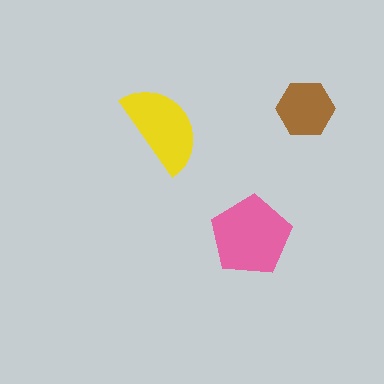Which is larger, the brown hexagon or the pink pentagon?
The pink pentagon.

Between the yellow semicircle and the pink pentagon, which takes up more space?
The pink pentagon.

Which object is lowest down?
The pink pentagon is bottommost.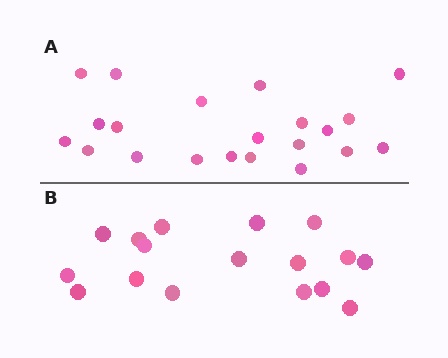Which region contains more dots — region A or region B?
Region A (the top region) has more dots.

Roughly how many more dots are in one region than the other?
Region A has about 4 more dots than region B.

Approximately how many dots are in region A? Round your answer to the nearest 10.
About 20 dots. (The exact count is 21, which rounds to 20.)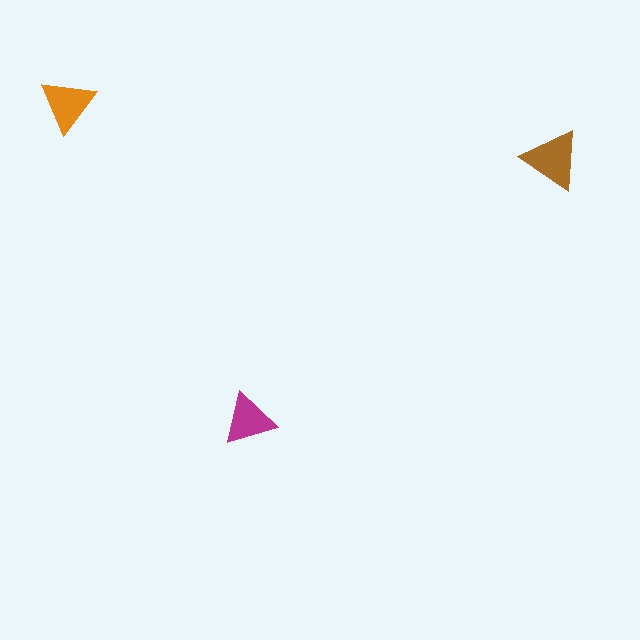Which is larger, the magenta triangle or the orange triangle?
The orange one.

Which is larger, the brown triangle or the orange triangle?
The brown one.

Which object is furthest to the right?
The brown triangle is rightmost.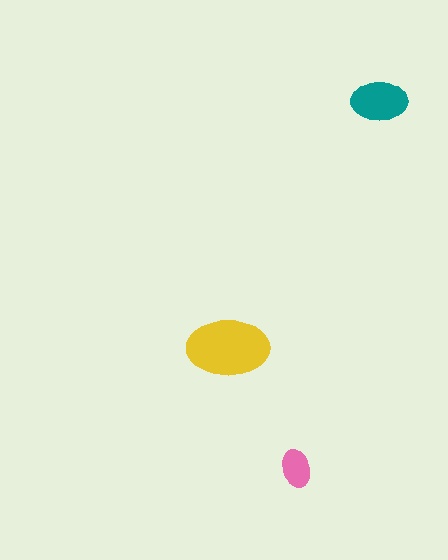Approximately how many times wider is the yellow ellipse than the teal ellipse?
About 1.5 times wider.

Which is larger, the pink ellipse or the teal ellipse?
The teal one.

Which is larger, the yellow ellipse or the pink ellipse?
The yellow one.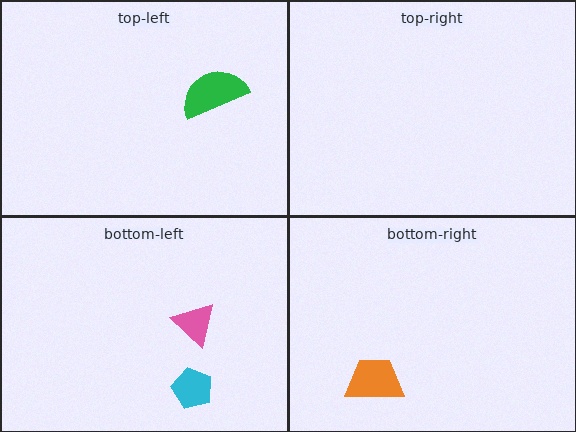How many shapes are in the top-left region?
1.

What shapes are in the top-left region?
The green semicircle.